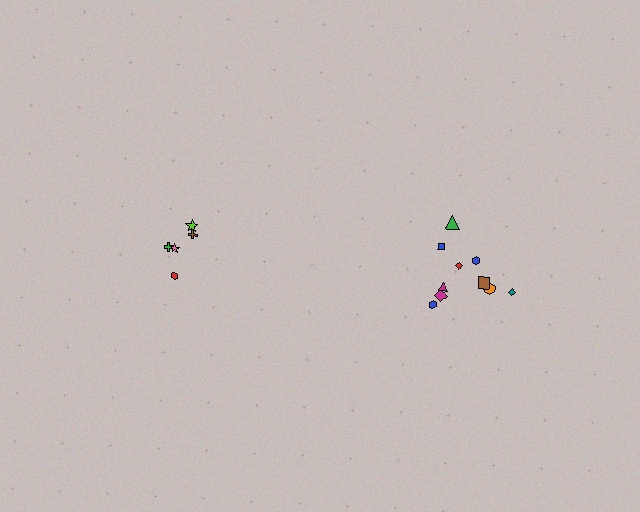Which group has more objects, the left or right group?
The right group.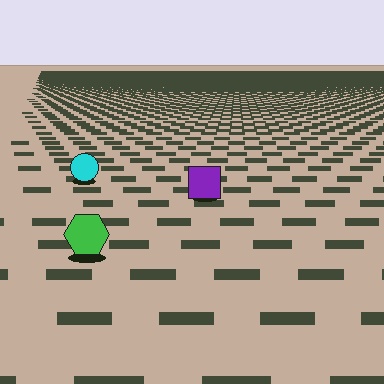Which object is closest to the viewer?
The green hexagon is closest. The texture marks near it are larger and more spread out.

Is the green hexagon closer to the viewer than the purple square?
Yes. The green hexagon is closer — you can tell from the texture gradient: the ground texture is coarser near it.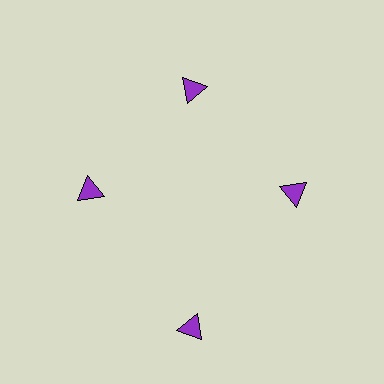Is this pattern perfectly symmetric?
No. The 4 purple triangles are arranged in a ring, but one element near the 6 o'clock position is pushed outward from the center, breaking the 4-fold rotational symmetry.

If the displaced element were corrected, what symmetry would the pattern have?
It would have 4-fold rotational symmetry — the pattern would map onto itself every 90 degrees.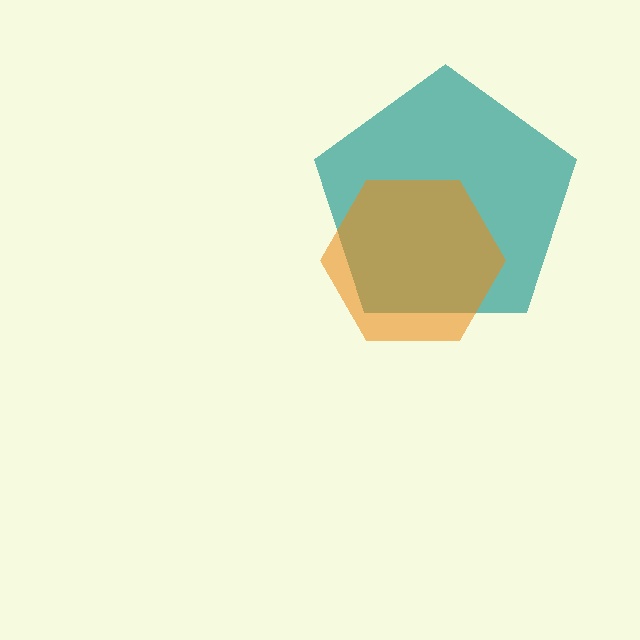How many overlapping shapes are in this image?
There are 2 overlapping shapes in the image.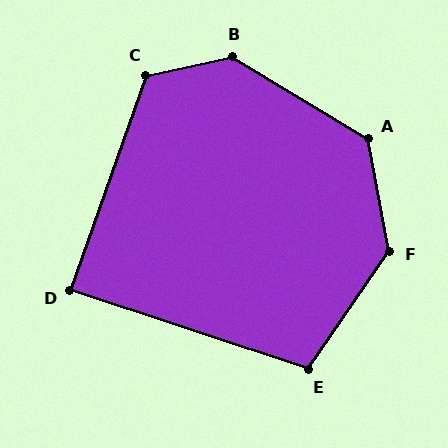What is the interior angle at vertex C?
Approximately 122 degrees (obtuse).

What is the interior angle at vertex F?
Approximately 135 degrees (obtuse).